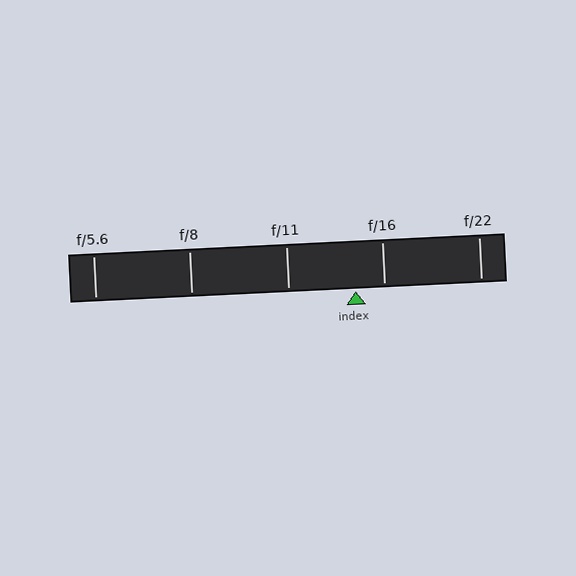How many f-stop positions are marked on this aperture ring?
There are 5 f-stop positions marked.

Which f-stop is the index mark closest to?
The index mark is closest to f/16.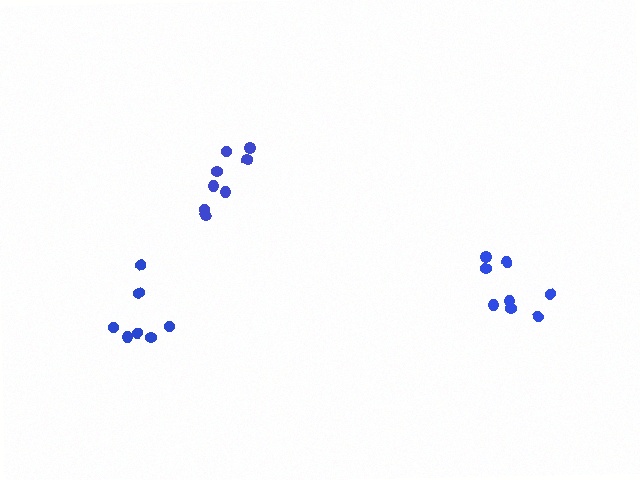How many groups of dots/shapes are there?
There are 3 groups.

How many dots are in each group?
Group 1: 7 dots, Group 2: 8 dots, Group 3: 8 dots (23 total).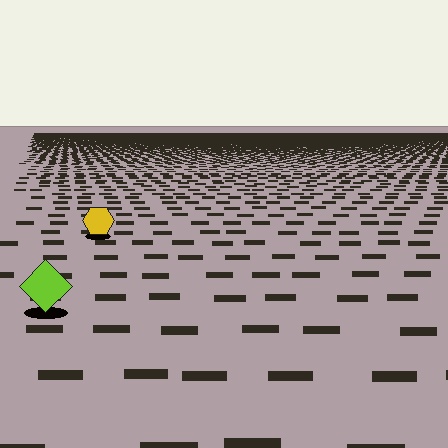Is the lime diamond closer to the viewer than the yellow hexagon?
Yes. The lime diamond is closer — you can tell from the texture gradient: the ground texture is coarser near it.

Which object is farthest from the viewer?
The yellow hexagon is farthest from the viewer. It appears smaller and the ground texture around it is denser.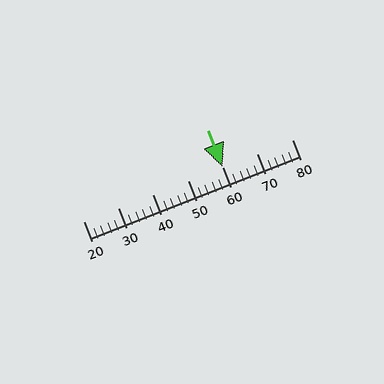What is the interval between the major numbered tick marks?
The major tick marks are spaced 10 units apart.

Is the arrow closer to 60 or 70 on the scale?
The arrow is closer to 60.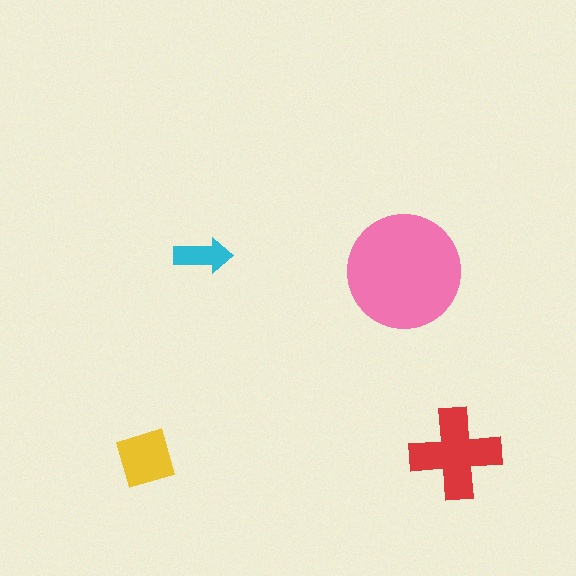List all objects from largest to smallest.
The pink circle, the red cross, the yellow diamond, the cyan arrow.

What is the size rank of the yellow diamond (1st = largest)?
3rd.